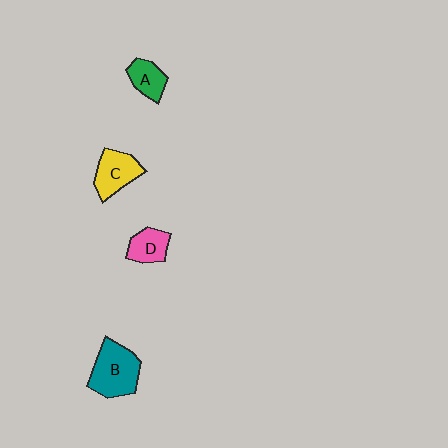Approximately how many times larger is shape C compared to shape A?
Approximately 1.4 times.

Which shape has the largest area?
Shape B (teal).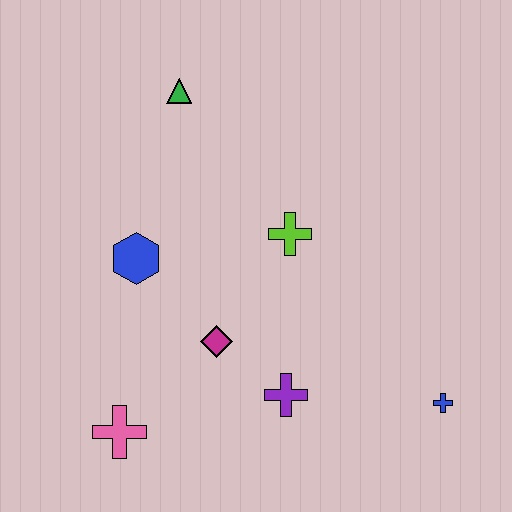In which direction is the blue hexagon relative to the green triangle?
The blue hexagon is below the green triangle.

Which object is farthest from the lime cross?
The pink cross is farthest from the lime cross.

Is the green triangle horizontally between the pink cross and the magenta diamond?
Yes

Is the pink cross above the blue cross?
No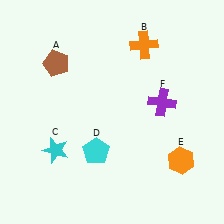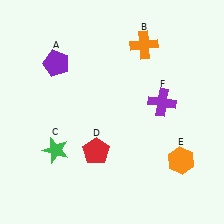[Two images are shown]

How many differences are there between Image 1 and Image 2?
There are 3 differences between the two images.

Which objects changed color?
A changed from brown to purple. C changed from cyan to green. D changed from cyan to red.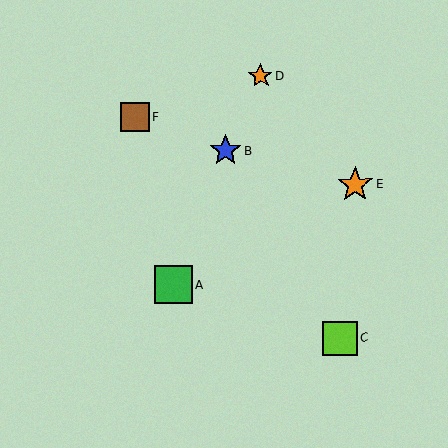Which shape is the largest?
The green square (labeled A) is the largest.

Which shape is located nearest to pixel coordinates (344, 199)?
The orange star (labeled E) at (355, 184) is nearest to that location.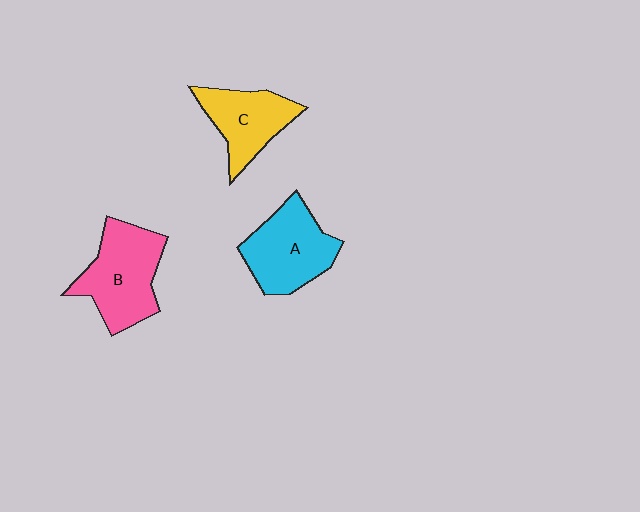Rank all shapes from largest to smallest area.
From largest to smallest: B (pink), A (cyan), C (yellow).